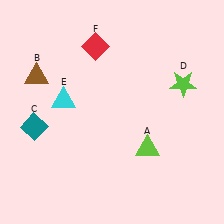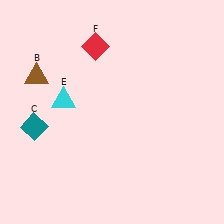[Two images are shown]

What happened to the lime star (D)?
The lime star (D) was removed in Image 2. It was in the top-right area of Image 1.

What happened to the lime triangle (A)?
The lime triangle (A) was removed in Image 2. It was in the bottom-right area of Image 1.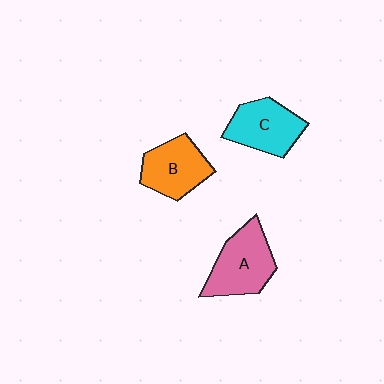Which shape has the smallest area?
Shape B (orange).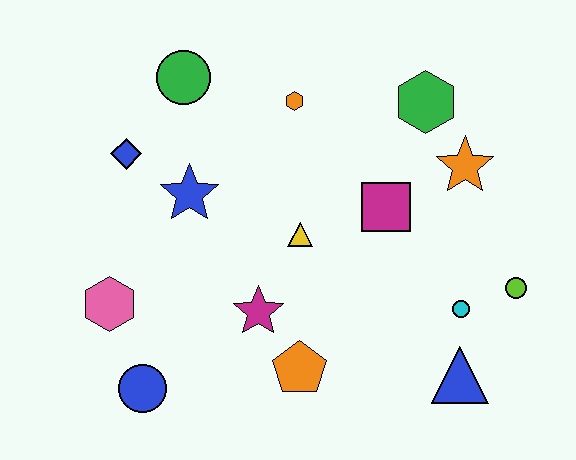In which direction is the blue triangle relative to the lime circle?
The blue triangle is below the lime circle.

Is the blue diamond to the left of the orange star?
Yes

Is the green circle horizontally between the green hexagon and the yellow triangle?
No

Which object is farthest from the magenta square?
The blue circle is farthest from the magenta square.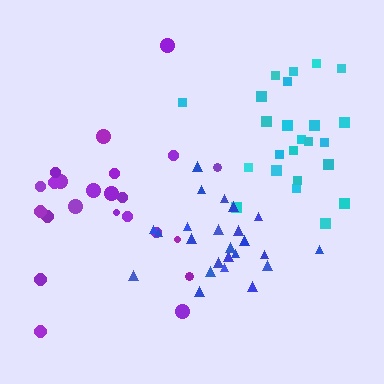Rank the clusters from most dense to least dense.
blue, cyan, purple.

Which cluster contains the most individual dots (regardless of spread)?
Cyan (24).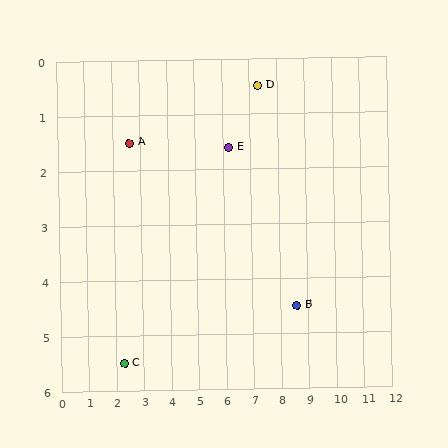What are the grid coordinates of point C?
Point C is at approximately (2.3, 5.5).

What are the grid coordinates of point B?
Point B is at approximately (8.6, 4.5).